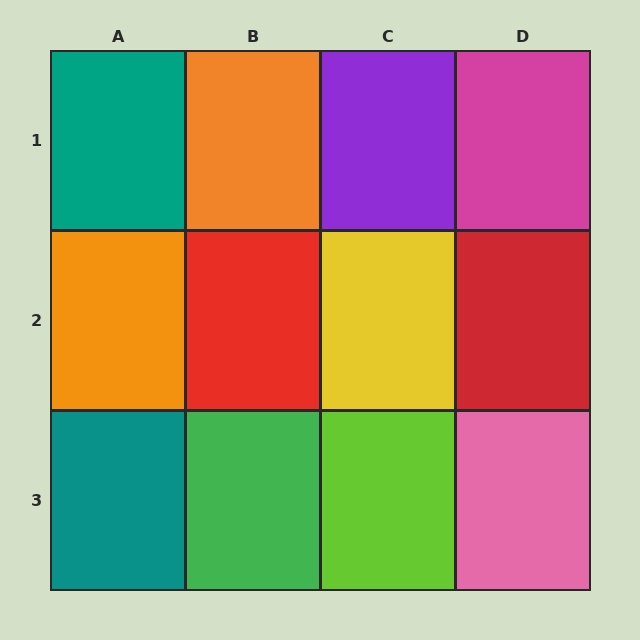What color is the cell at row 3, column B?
Green.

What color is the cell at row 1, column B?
Orange.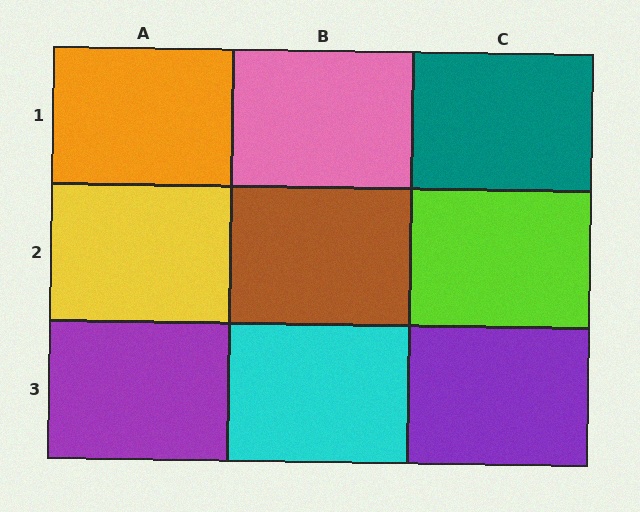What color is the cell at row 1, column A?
Orange.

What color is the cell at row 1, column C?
Teal.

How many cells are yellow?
1 cell is yellow.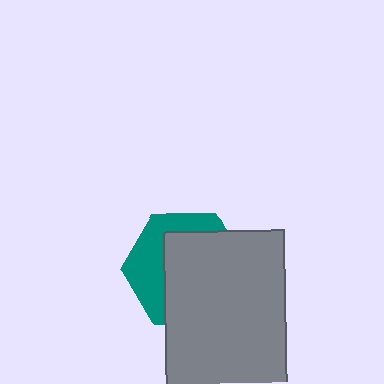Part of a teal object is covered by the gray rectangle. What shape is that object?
It is a hexagon.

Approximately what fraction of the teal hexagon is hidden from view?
Roughly 62% of the teal hexagon is hidden behind the gray rectangle.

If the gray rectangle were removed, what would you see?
You would see the complete teal hexagon.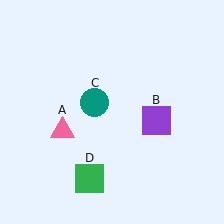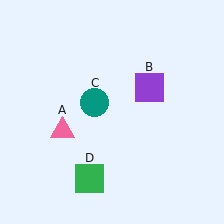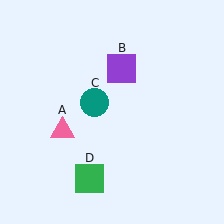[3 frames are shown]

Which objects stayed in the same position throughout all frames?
Pink triangle (object A) and teal circle (object C) and green square (object D) remained stationary.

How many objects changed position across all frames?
1 object changed position: purple square (object B).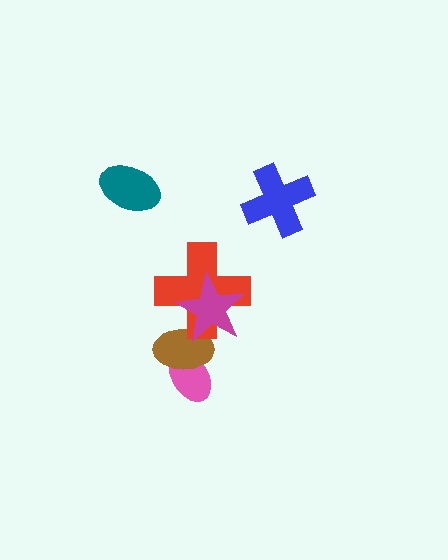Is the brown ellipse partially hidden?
Yes, it is partially covered by another shape.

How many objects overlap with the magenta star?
2 objects overlap with the magenta star.